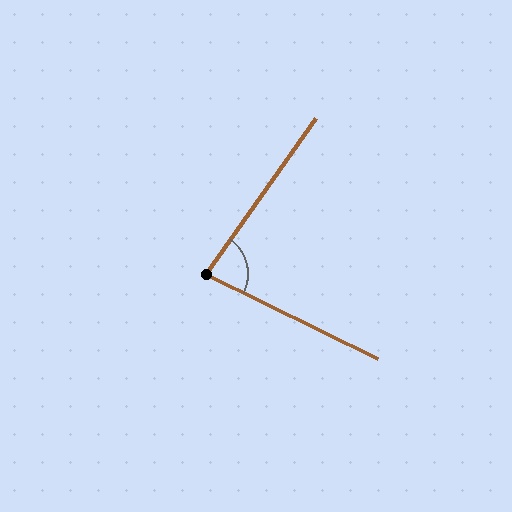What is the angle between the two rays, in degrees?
Approximately 81 degrees.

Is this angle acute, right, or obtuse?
It is acute.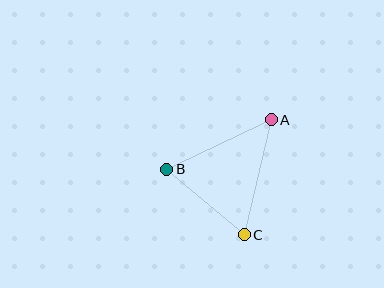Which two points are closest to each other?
Points B and C are closest to each other.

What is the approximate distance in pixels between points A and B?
The distance between A and B is approximately 115 pixels.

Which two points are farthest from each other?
Points A and C are farthest from each other.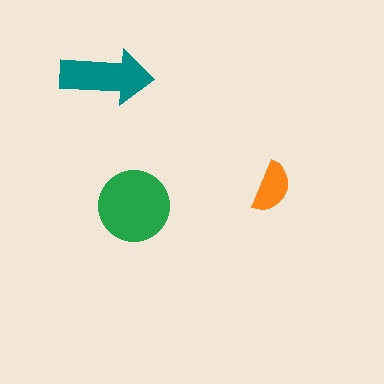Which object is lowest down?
The green circle is bottommost.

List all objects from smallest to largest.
The orange semicircle, the teal arrow, the green circle.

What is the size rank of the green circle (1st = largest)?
1st.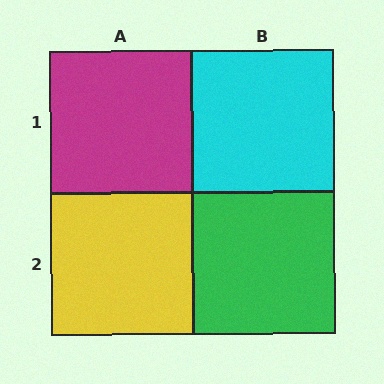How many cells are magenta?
1 cell is magenta.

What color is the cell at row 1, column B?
Cyan.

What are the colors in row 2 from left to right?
Yellow, green.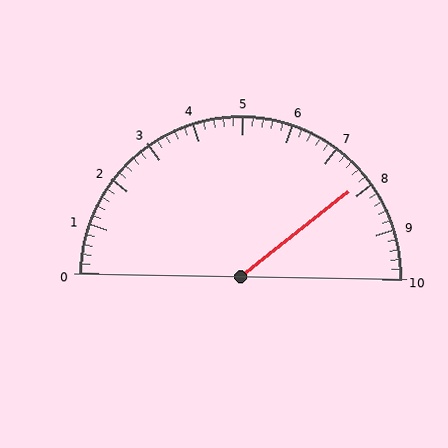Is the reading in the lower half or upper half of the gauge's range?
The reading is in the upper half of the range (0 to 10).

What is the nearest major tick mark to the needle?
The nearest major tick mark is 8.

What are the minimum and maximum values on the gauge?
The gauge ranges from 0 to 10.